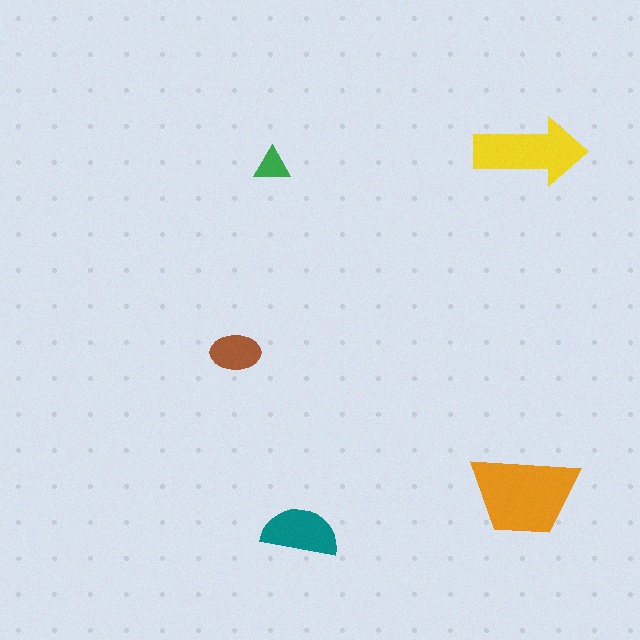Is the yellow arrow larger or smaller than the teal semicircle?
Larger.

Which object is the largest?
The orange trapezoid.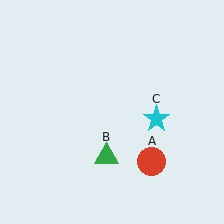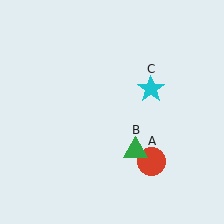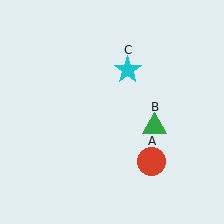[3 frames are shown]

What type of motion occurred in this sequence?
The green triangle (object B), cyan star (object C) rotated counterclockwise around the center of the scene.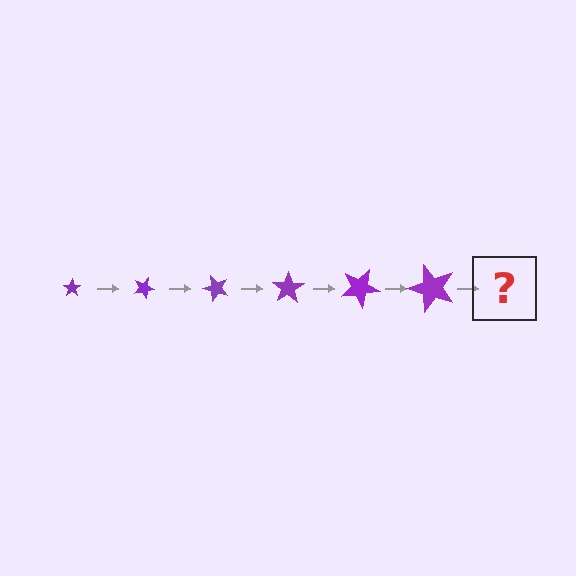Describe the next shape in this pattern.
It should be a star, larger than the previous one and rotated 150 degrees from the start.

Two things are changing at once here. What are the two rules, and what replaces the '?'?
The two rules are that the star grows larger each step and it rotates 25 degrees each step. The '?' should be a star, larger than the previous one and rotated 150 degrees from the start.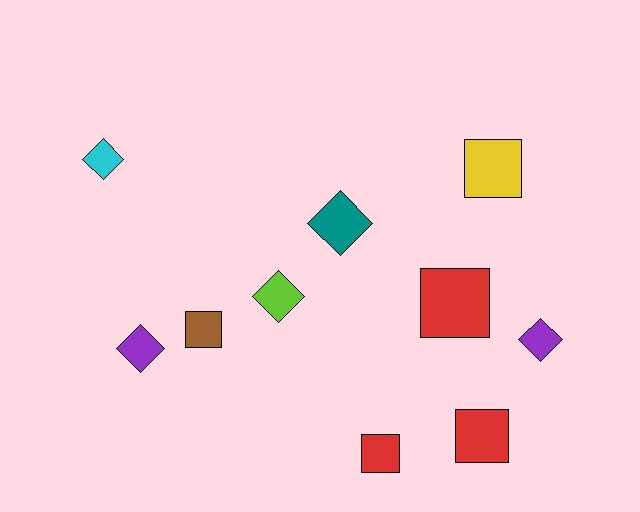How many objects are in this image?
There are 10 objects.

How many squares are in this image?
There are 5 squares.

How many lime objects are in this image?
There is 1 lime object.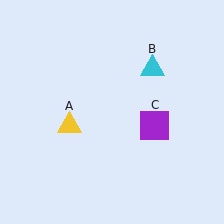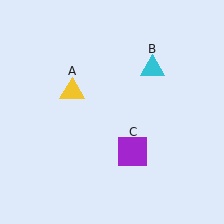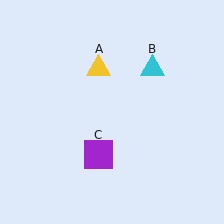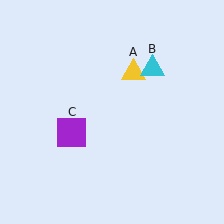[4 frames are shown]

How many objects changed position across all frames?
2 objects changed position: yellow triangle (object A), purple square (object C).